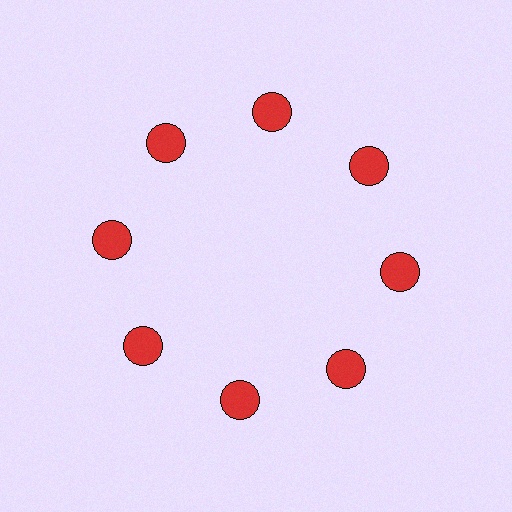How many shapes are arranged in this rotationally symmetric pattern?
There are 8 shapes, arranged in 8 groups of 1.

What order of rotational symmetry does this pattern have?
This pattern has 8-fold rotational symmetry.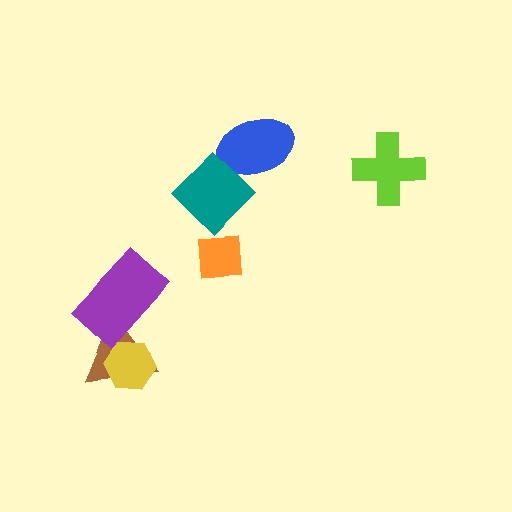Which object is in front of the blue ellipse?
The teal diamond is in front of the blue ellipse.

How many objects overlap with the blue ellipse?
1 object overlaps with the blue ellipse.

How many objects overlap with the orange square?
0 objects overlap with the orange square.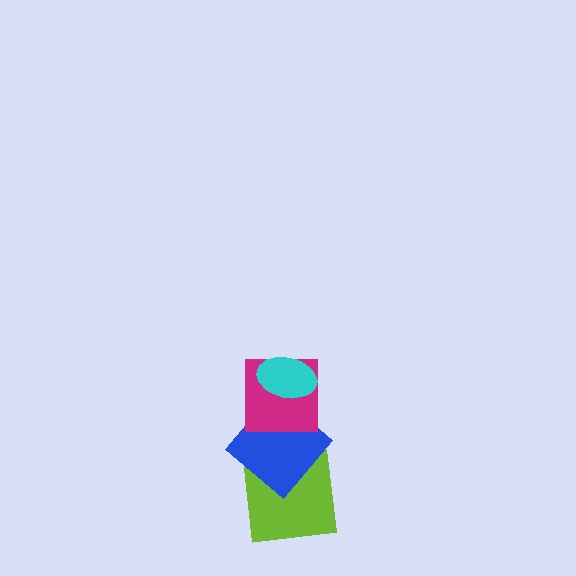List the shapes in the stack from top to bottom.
From top to bottom: the cyan ellipse, the magenta square, the blue diamond, the lime square.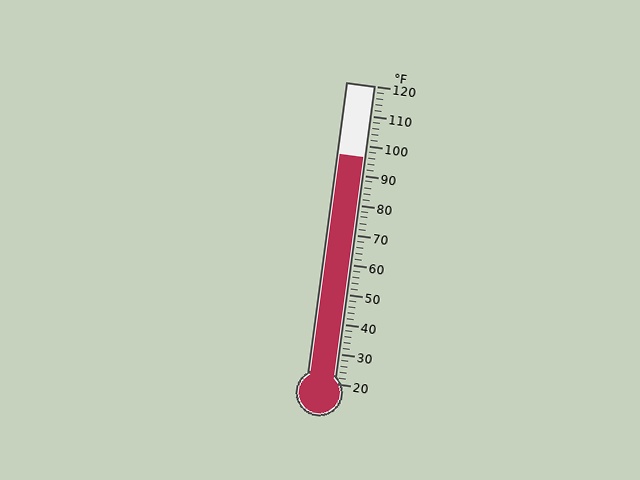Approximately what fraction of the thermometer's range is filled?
The thermometer is filled to approximately 75% of its range.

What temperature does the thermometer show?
The thermometer shows approximately 96°F.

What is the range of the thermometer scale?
The thermometer scale ranges from 20°F to 120°F.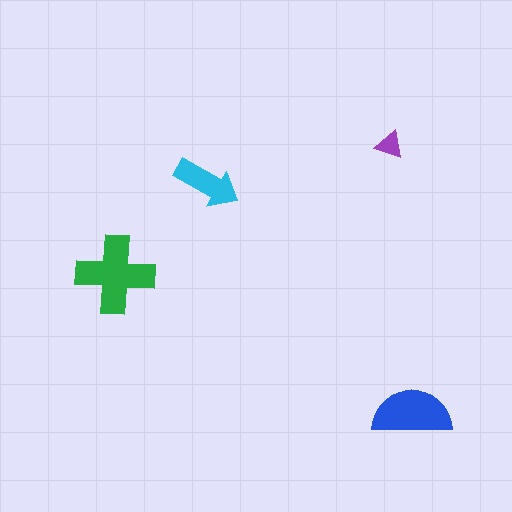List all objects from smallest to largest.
The purple triangle, the cyan arrow, the blue semicircle, the green cross.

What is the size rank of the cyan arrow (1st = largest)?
3rd.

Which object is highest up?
The purple triangle is topmost.